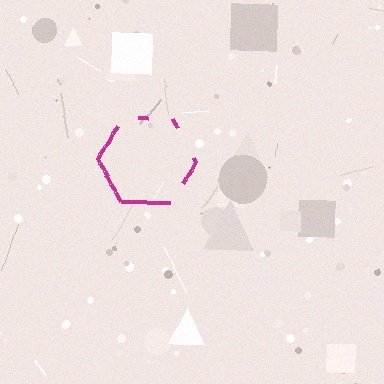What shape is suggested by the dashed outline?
The dashed outline suggests a hexagon.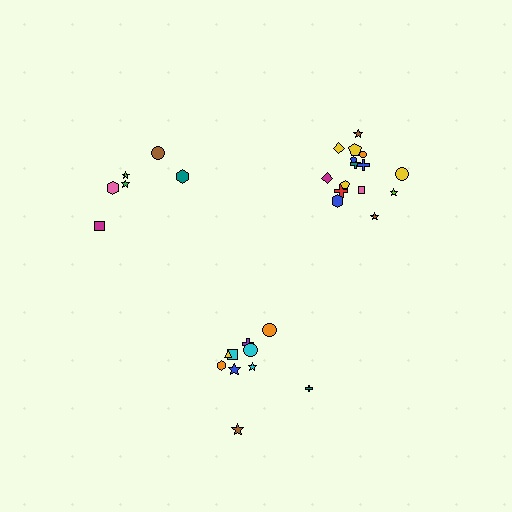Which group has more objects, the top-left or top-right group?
The top-right group.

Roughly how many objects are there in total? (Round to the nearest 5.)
Roughly 30 objects in total.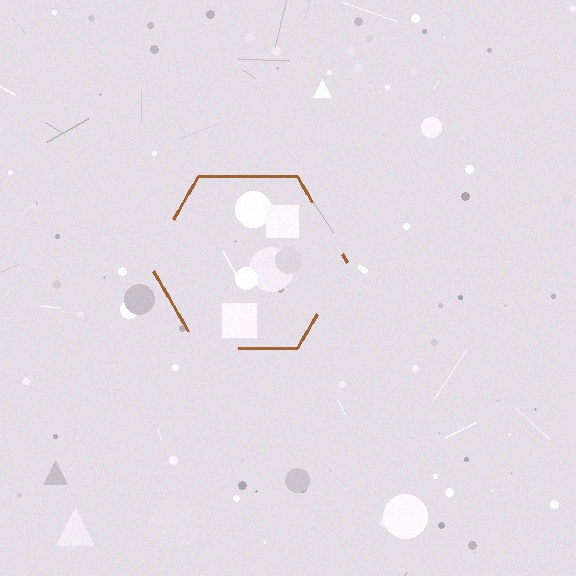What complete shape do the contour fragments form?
The contour fragments form a hexagon.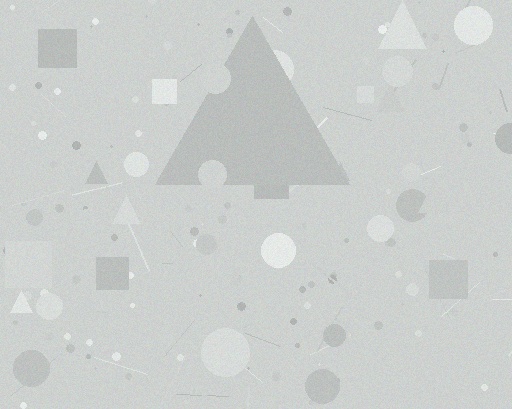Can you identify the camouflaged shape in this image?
The camouflaged shape is a triangle.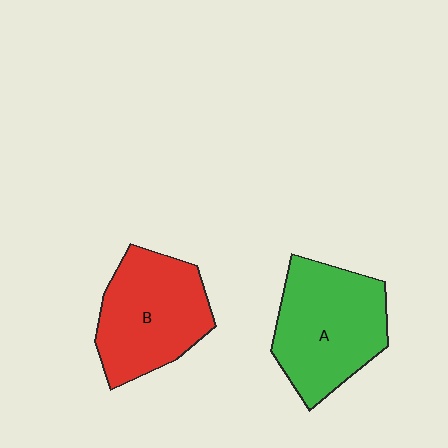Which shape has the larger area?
Shape A (green).